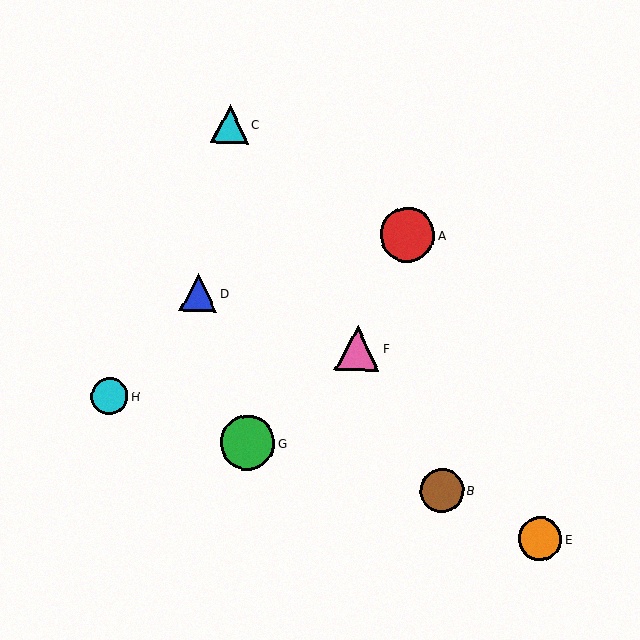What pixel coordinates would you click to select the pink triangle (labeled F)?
Click at (357, 349) to select the pink triangle F.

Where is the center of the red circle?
The center of the red circle is at (408, 235).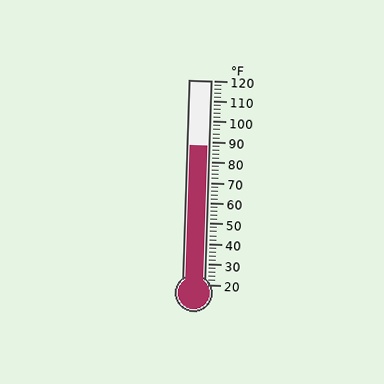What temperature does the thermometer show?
The thermometer shows approximately 88°F.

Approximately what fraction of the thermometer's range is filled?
The thermometer is filled to approximately 70% of its range.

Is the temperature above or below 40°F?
The temperature is above 40°F.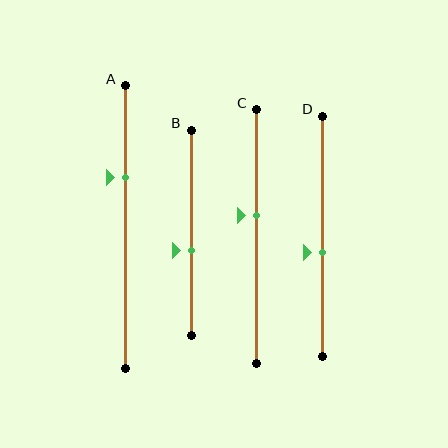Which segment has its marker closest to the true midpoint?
Segment D has its marker closest to the true midpoint.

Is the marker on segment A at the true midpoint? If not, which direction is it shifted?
No, the marker on segment A is shifted upward by about 18% of the segment length.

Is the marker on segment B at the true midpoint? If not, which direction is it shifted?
No, the marker on segment B is shifted downward by about 8% of the segment length.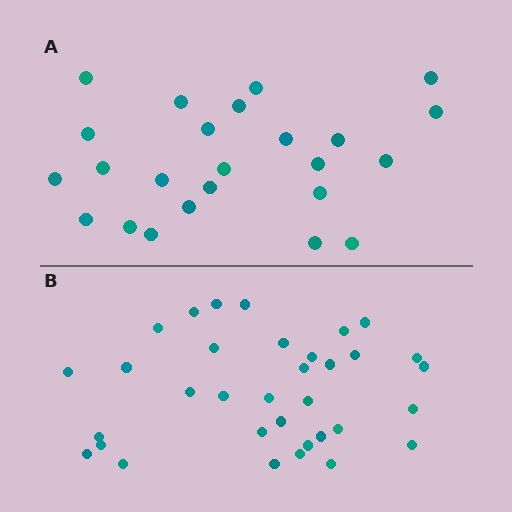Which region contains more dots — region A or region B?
Region B (the bottom region) has more dots.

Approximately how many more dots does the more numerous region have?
Region B has roughly 10 or so more dots than region A.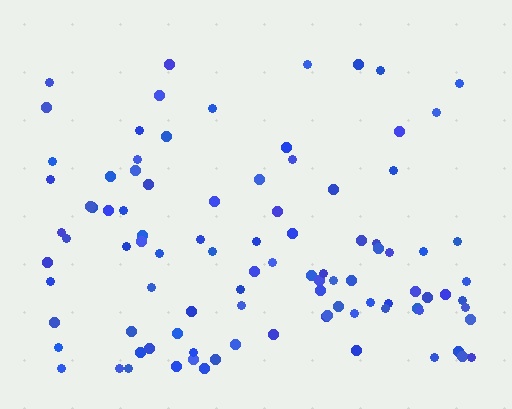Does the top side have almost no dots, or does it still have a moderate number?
Still a moderate number, just noticeably fewer than the bottom.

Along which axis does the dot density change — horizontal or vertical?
Vertical.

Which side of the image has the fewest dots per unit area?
The top.